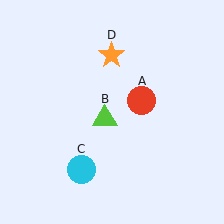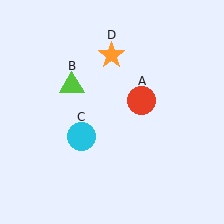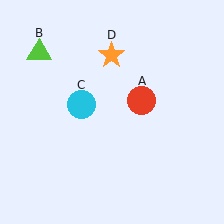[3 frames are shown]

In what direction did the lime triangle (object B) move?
The lime triangle (object B) moved up and to the left.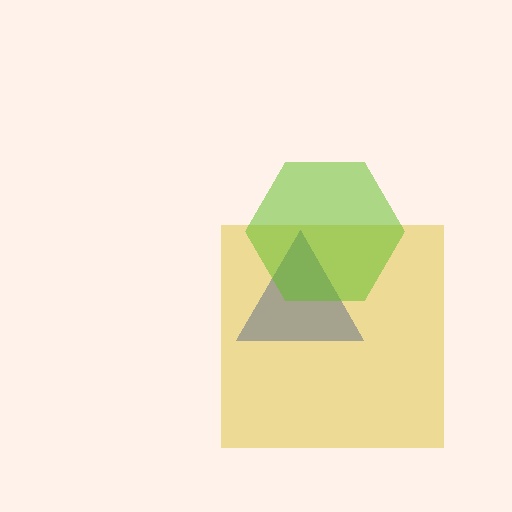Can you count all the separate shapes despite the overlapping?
Yes, there are 3 separate shapes.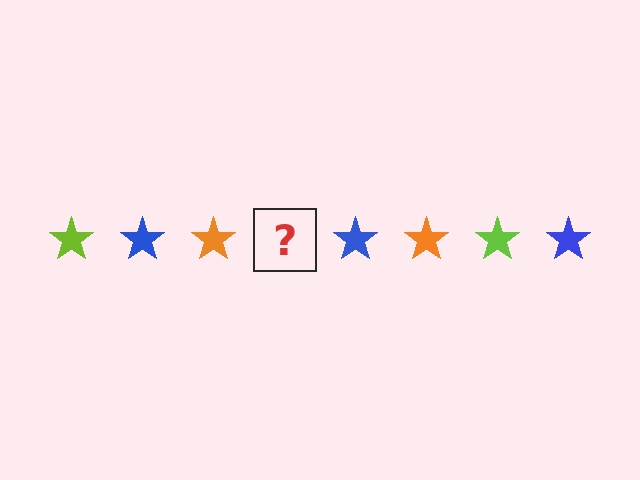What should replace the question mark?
The question mark should be replaced with a lime star.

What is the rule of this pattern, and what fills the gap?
The rule is that the pattern cycles through lime, blue, orange stars. The gap should be filled with a lime star.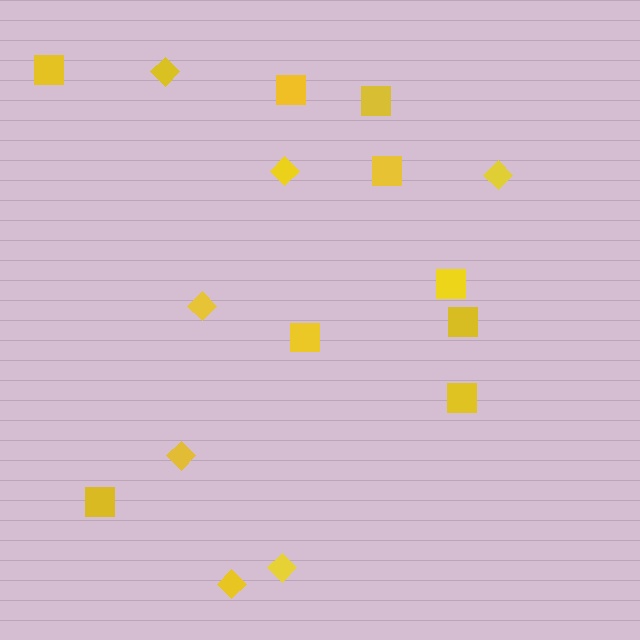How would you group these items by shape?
There are 2 groups: one group of diamonds (7) and one group of squares (9).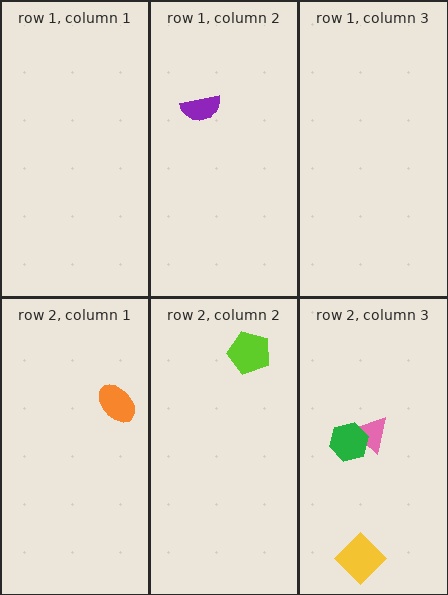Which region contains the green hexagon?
The row 2, column 3 region.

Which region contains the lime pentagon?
The row 2, column 2 region.